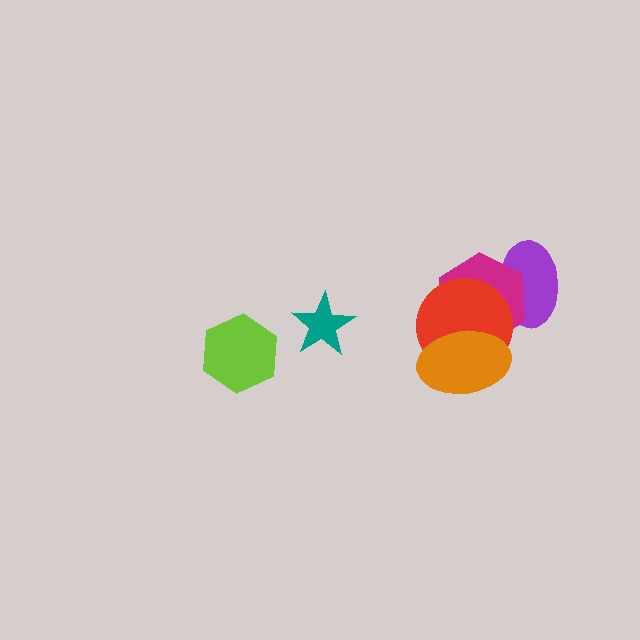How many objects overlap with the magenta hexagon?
3 objects overlap with the magenta hexagon.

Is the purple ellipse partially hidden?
Yes, it is partially covered by another shape.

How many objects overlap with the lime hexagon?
0 objects overlap with the lime hexagon.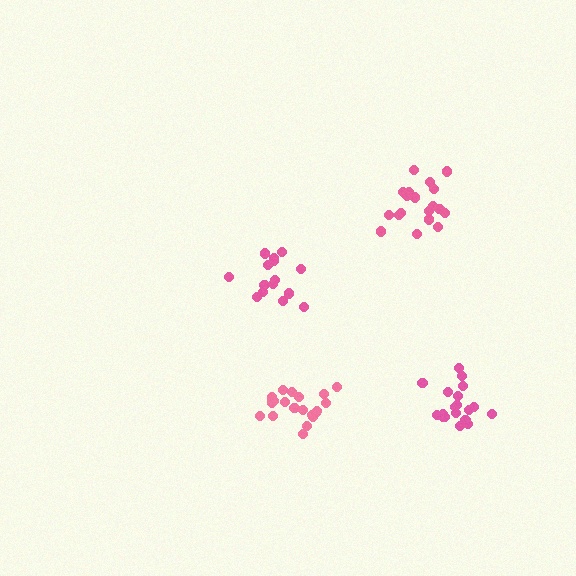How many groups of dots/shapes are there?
There are 4 groups.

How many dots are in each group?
Group 1: 16 dots, Group 2: 20 dots, Group 3: 20 dots, Group 4: 19 dots (75 total).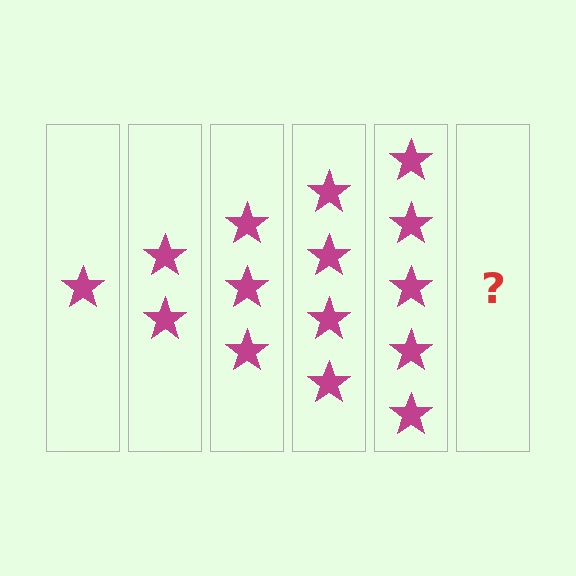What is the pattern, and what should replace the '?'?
The pattern is that each step adds one more star. The '?' should be 6 stars.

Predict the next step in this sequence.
The next step is 6 stars.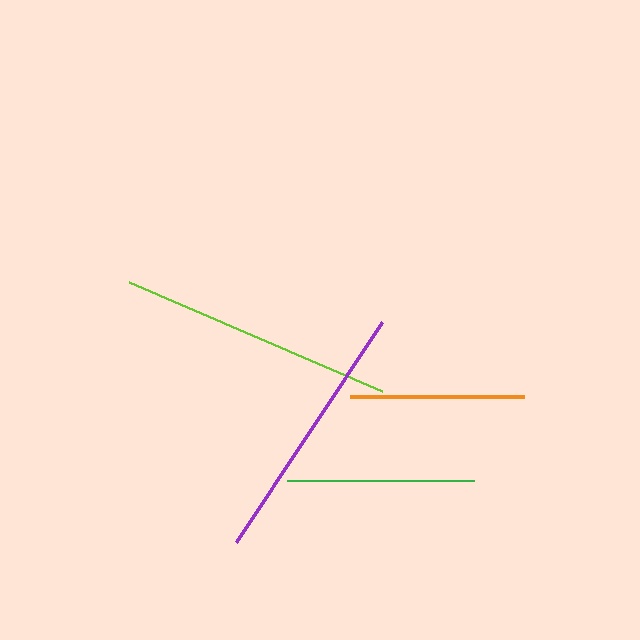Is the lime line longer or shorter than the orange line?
The lime line is longer than the orange line.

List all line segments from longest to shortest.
From longest to shortest: lime, purple, green, orange.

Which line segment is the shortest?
The orange line is the shortest at approximately 173 pixels.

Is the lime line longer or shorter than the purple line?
The lime line is longer than the purple line.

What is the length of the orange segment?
The orange segment is approximately 173 pixels long.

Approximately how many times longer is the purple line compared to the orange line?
The purple line is approximately 1.5 times the length of the orange line.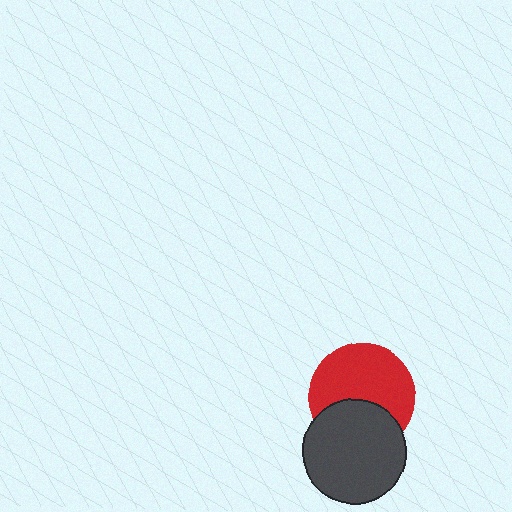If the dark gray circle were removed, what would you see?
You would see the complete red circle.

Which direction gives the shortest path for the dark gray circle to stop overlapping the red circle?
Moving down gives the shortest separation.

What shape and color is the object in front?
The object in front is a dark gray circle.